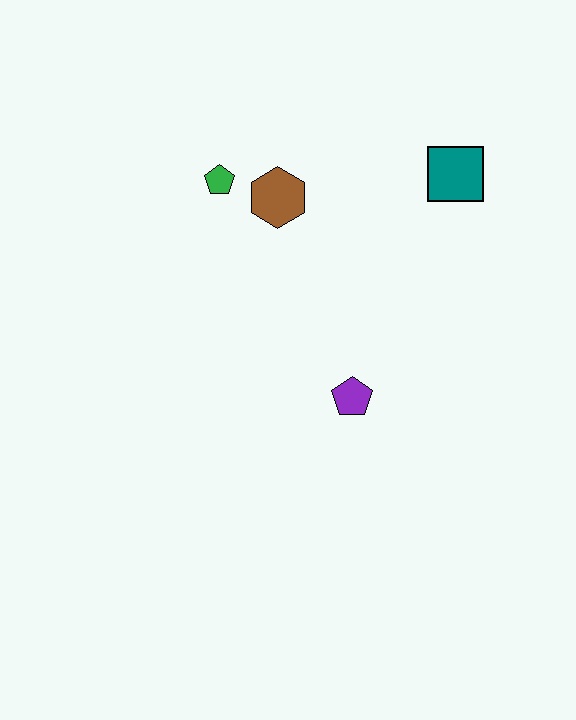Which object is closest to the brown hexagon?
The green pentagon is closest to the brown hexagon.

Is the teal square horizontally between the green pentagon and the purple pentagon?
No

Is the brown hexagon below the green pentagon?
Yes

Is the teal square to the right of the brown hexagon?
Yes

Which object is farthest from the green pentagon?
The purple pentagon is farthest from the green pentagon.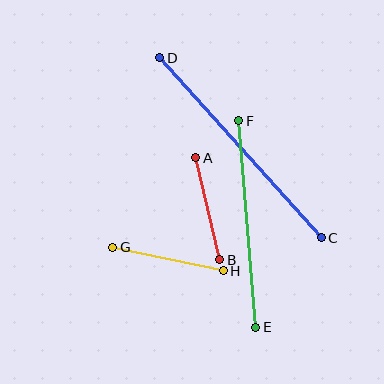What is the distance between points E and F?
The distance is approximately 207 pixels.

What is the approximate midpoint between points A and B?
The midpoint is at approximately (208, 209) pixels.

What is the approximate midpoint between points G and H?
The midpoint is at approximately (168, 259) pixels.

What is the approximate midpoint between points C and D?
The midpoint is at approximately (240, 148) pixels.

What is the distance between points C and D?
The distance is approximately 242 pixels.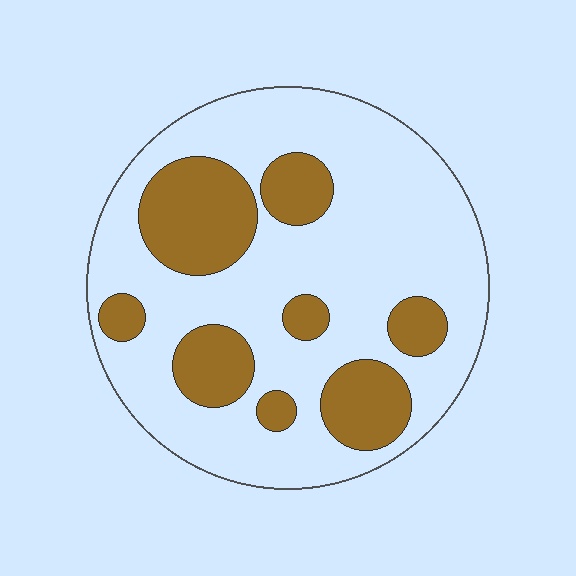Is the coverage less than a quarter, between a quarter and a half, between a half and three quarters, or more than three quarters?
Between a quarter and a half.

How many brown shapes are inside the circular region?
8.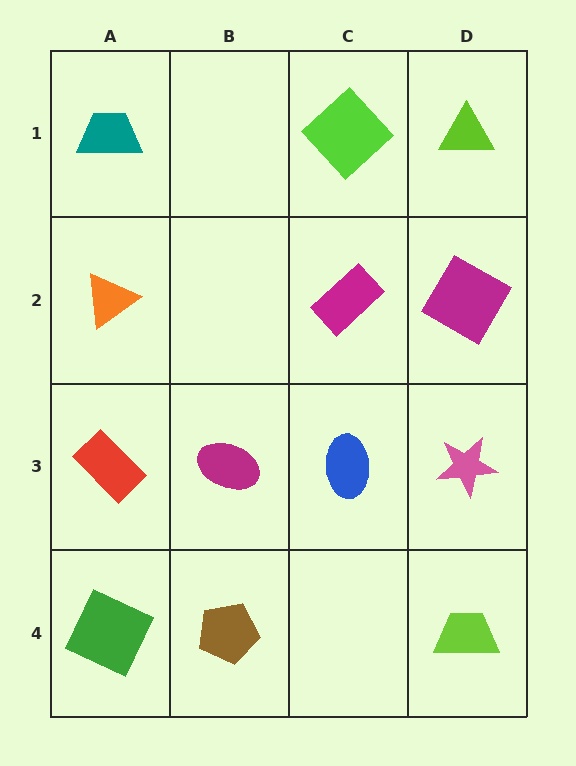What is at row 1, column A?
A teal trapezoid.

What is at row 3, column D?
A pink star.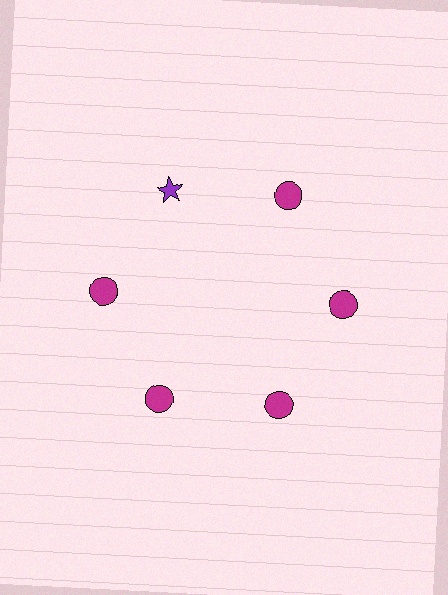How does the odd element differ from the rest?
It differs in both color (purple instead of magenta) and shape (star instead of circle).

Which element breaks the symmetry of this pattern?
The purple star at roughly the 11 o'clock position breaks the symmetry. All other shapes are magenta circles.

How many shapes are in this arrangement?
There are 6 shapes arranged in a ring pattern.